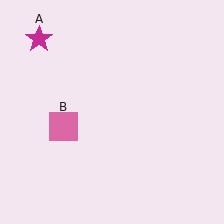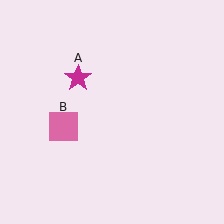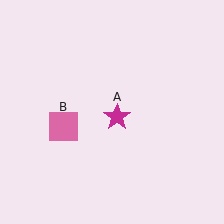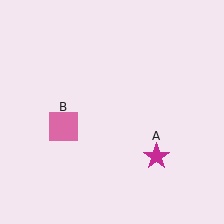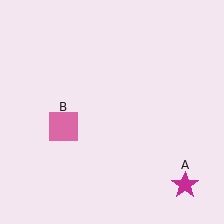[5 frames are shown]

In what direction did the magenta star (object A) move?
The magenta star (object A) moved down and to the right.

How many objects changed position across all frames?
1 object changed position: magenta star (object A).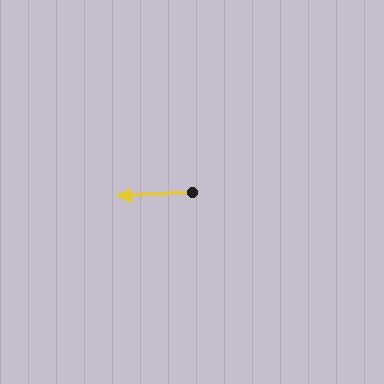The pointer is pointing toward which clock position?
Roughly 9 o'clock.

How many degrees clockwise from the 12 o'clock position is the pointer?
Approximately 267 degrees.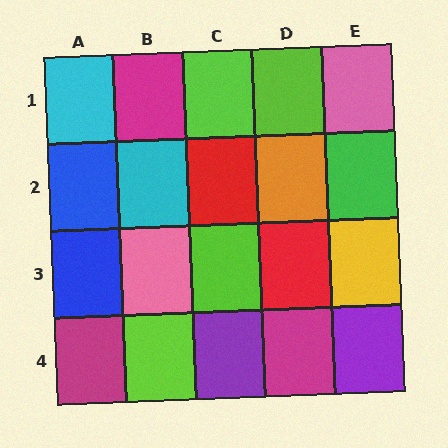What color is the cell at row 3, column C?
Lime.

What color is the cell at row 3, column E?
Yellow.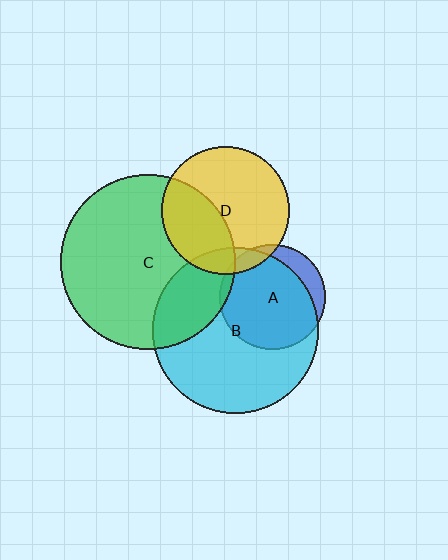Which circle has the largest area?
Circle C (green).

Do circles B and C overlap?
Yes.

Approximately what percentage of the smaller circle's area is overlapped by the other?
Approximately 25%.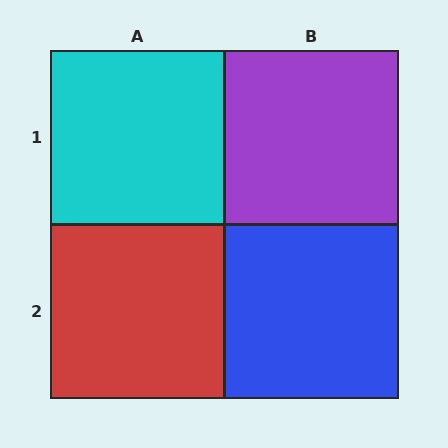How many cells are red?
1 cell is red.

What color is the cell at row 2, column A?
Red.